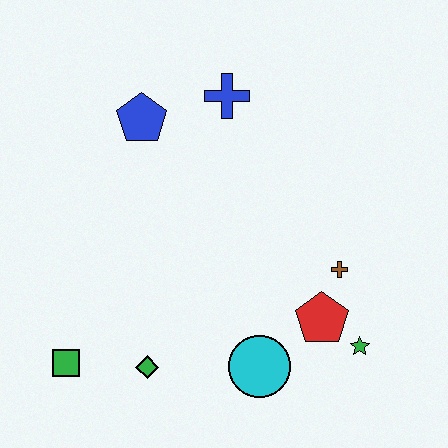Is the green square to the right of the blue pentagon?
No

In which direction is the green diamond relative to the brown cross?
The green diamond is to the left of the brown cross.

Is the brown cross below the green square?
No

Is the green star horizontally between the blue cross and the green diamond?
No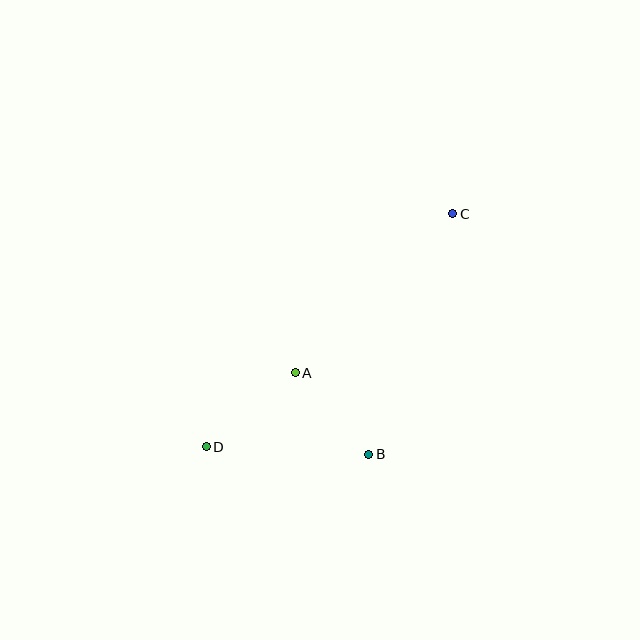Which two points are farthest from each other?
Points C and D are farthest from each other.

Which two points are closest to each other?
Points A and B are closest to each other.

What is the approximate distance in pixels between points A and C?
The distance between A and C is approximately 224 pixels.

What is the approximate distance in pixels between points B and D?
The distance between B and D is approximately 163 pixels.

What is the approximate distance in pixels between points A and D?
The distance between A and D is approximately 116 pixels.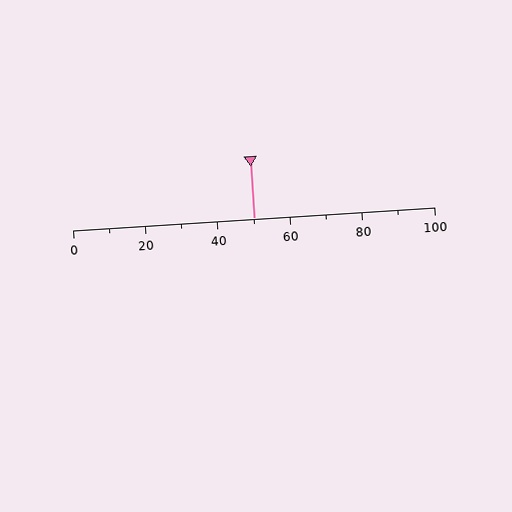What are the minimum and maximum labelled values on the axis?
The axis runs from 0 to 100.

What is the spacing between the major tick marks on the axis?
The major ticks are spaced 20 apart.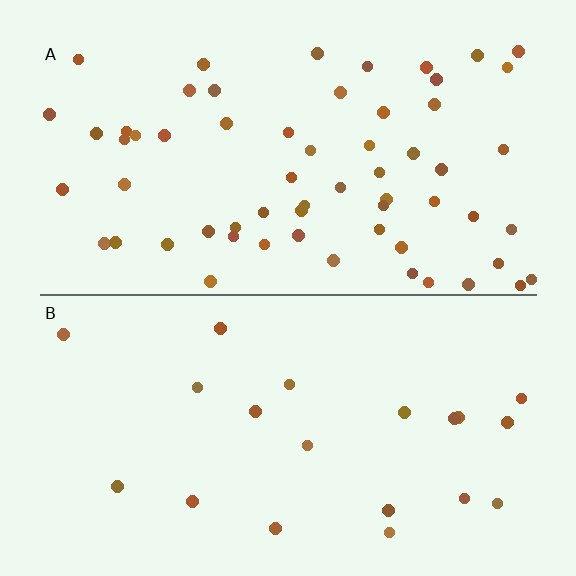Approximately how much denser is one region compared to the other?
Approximately 3.1× — region A over region B.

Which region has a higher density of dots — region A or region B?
A (the top).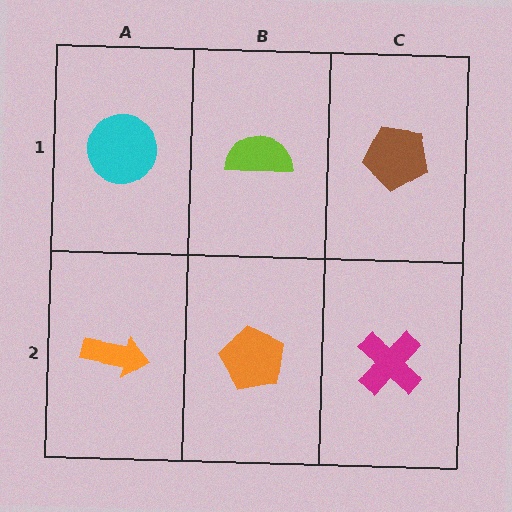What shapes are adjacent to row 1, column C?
A magenta cross (row 2, column C), a lime semicircle (row 1, column B).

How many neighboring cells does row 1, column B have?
3.